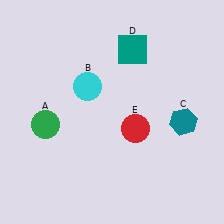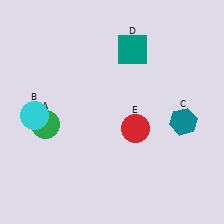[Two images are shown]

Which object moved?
The cyan circle (B) moved left.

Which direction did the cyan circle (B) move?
The cyan circle (B) moved left.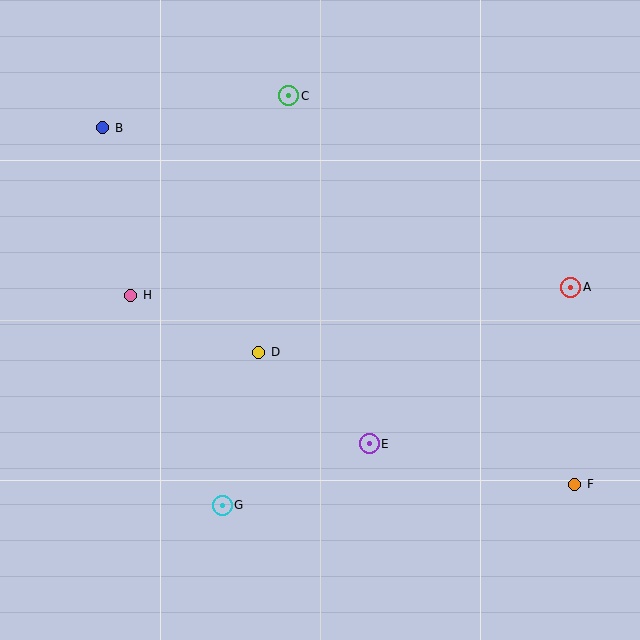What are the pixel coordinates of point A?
Point A is at (571, 287).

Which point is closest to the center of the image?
Point D at (259, 352) is closest to the center.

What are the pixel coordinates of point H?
Point H is at (131, 295).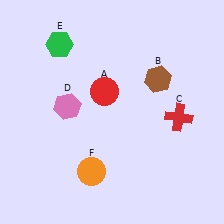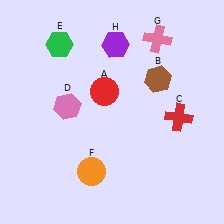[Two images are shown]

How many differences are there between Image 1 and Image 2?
There are 2 differences between the two images.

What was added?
A pink cross (G), a purple hexagon (H) were added in Image 2.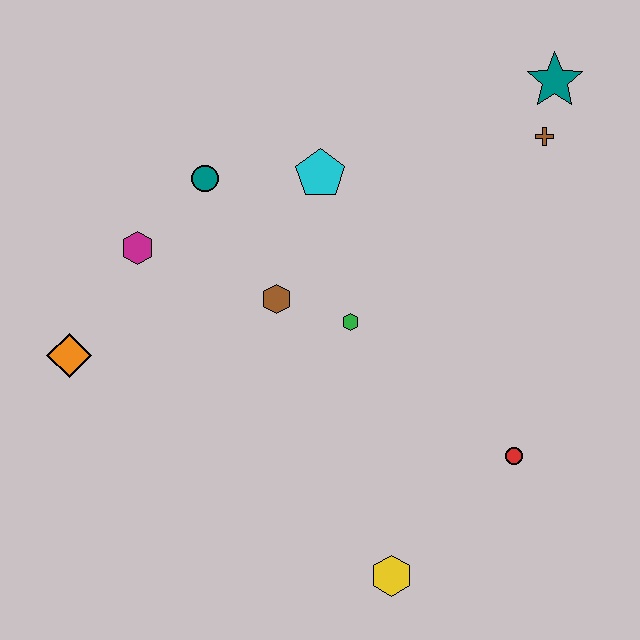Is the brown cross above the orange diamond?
Yes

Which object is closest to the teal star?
The brown cross is closest to the teal star.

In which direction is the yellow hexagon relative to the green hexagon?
The yellow hexagon is below the green hexagon.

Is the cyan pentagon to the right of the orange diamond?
Yes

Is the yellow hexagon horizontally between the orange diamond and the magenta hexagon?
No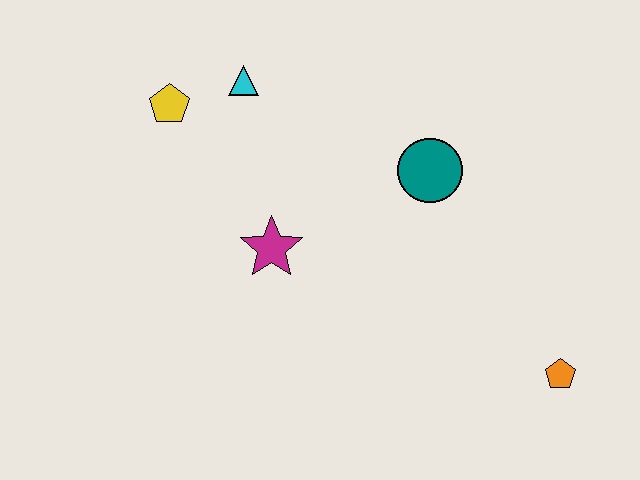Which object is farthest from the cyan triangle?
The orange pentagon is farthest from the cyan triangle.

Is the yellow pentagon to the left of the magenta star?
Yes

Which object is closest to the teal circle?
The magenta star is closest to the teal circle.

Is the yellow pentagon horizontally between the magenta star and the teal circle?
No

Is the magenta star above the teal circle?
No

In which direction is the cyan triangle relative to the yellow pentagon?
The cyan triangle is to the right of the yellow pentagon.